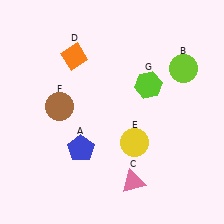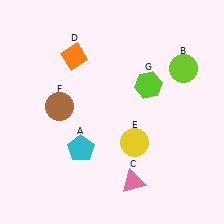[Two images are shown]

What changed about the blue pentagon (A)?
In Image 1, A is blue. In Image 2, it changed to cyan.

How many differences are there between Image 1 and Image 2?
There is 1 difference between the two images.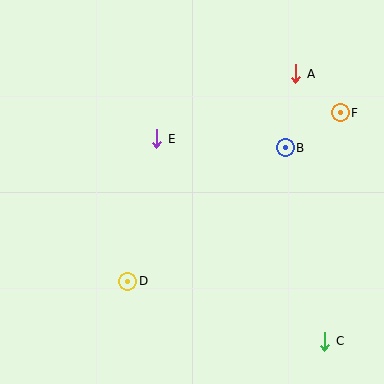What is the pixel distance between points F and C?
The distance between F and C is 229 pixels.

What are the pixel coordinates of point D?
Point D is at (128, 281).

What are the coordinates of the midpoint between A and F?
The midpoint between A and F is at (318, 93).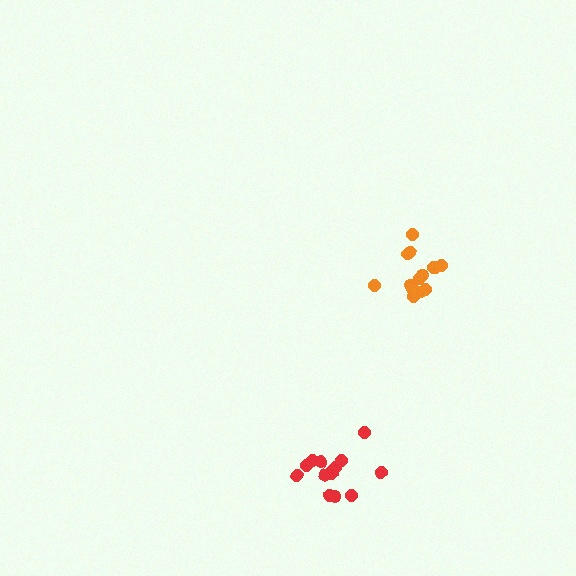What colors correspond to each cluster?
The clusters are colored: red, orange.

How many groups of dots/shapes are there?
There are 2 groups.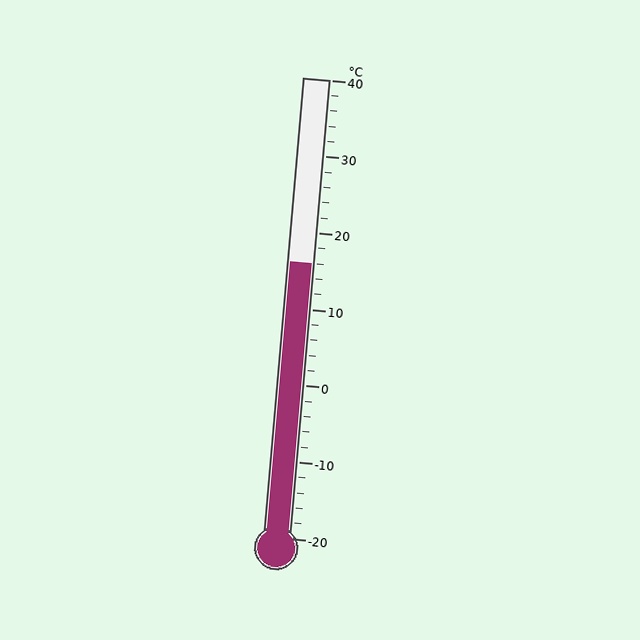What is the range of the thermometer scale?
The thermometer scale ranges from -20°C to 40°C.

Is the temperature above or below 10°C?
The temperature is above 10°C.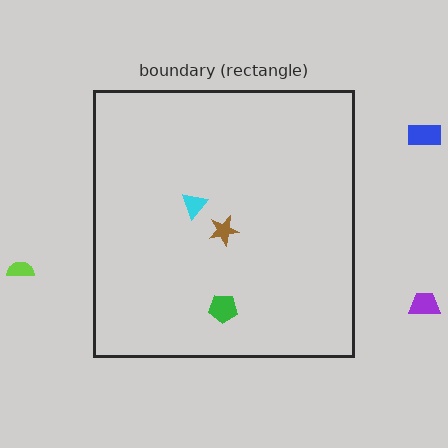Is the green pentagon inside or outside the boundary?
Inside.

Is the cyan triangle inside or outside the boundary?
Inside.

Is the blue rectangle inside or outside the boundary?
Outside.